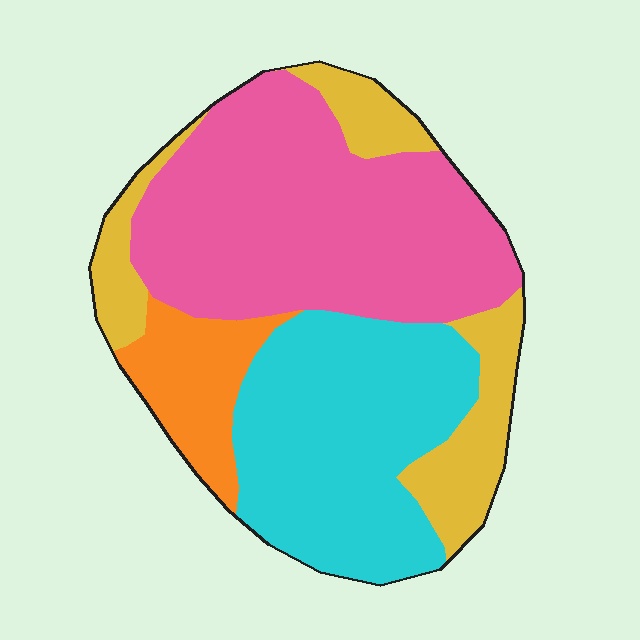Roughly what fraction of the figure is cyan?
Cyan covers 31% of the figure.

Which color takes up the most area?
Pink, at roughly 40%.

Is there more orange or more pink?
Pink.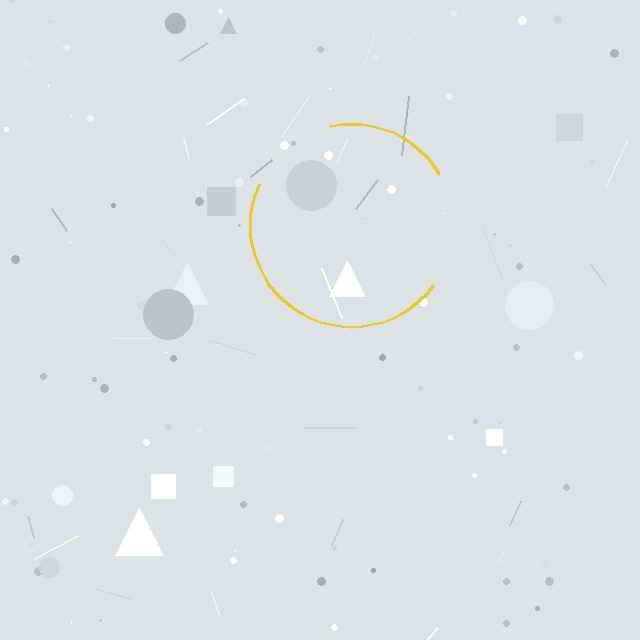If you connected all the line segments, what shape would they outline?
They would outline a circle.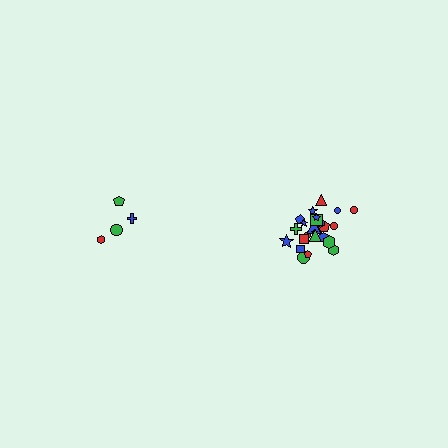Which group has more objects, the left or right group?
The right group.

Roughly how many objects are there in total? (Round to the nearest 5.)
Roughly 30 objects in total.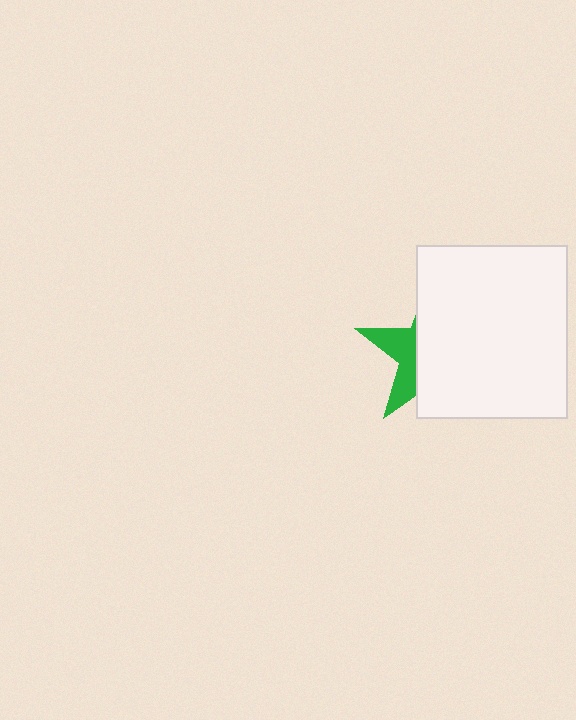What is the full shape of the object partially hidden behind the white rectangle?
The partially hidden object is a green star.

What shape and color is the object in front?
The object in front is a white rectangle.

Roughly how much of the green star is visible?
A small part of it is visible (roughly 31%).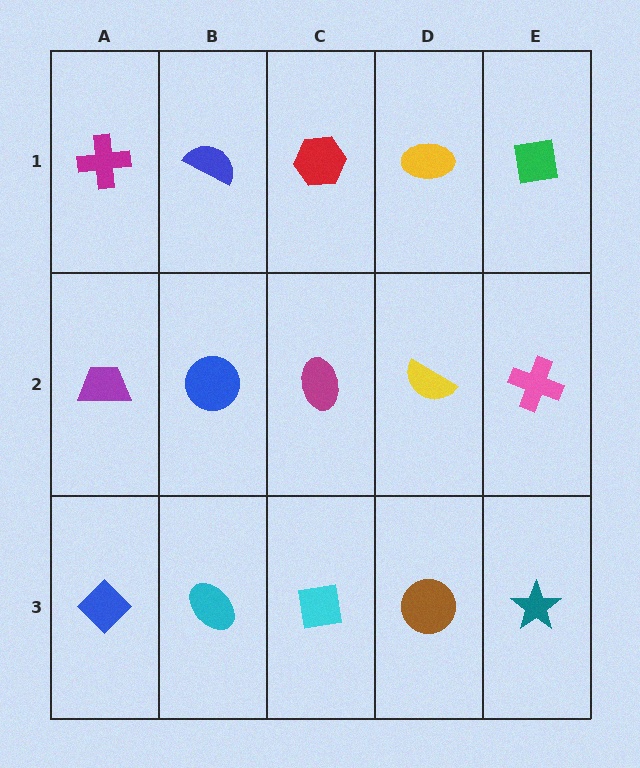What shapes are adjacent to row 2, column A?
A magenta cross (row 1, column A), a blue diamond (row 3, column A), a blue circle (row 2, column B).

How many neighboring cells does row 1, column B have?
3.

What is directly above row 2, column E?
A green square.